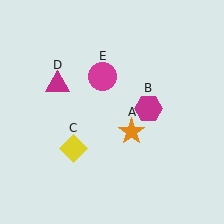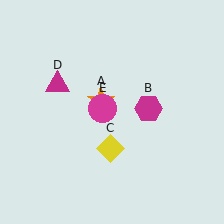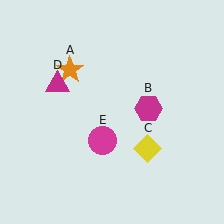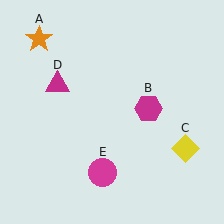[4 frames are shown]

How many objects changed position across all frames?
3 objects changed position: orange star (object A), yellow diamond (object C), magenta circle (object E).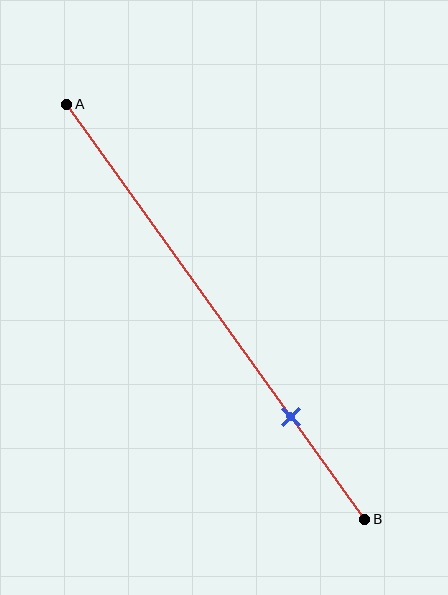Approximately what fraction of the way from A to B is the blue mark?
The blue mark is approximately 75% of the way from A to B.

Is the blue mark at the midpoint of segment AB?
No, the mark is at about 75% from A, not at the 50% midpoint.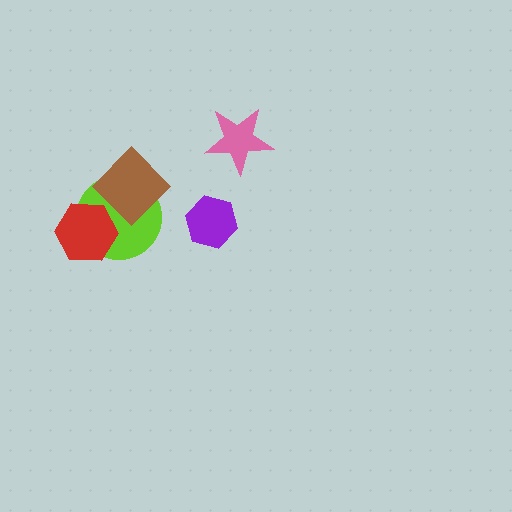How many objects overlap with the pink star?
0 objects overlap with the pink star.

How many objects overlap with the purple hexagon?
0 objects overlap with the purple hexagon.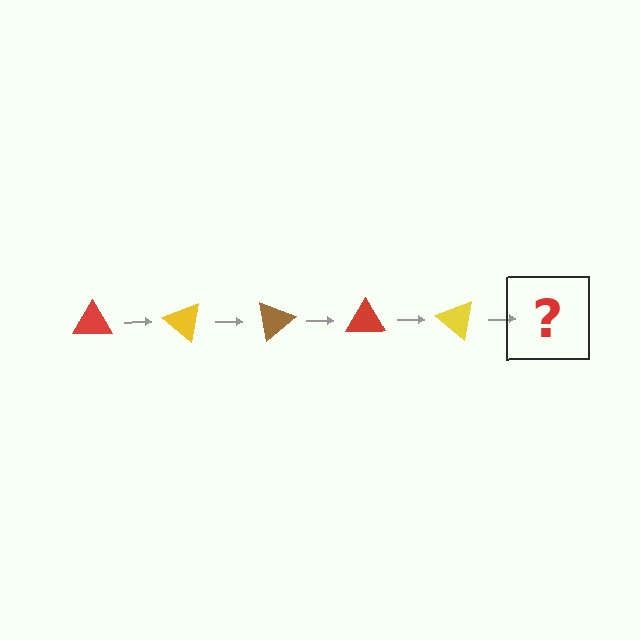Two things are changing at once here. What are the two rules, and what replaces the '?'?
The two rules are that it rotates 40 degrees each step and the color cycles through red, yellow, and brown. The '?' should be a brown triangle, rotated 200 degrees from the start.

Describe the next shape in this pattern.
It should be a brown triangle, rotated 200 degrees from the start.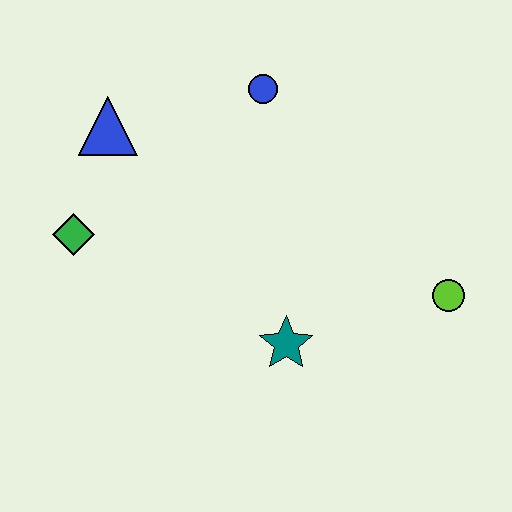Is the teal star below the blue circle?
Yes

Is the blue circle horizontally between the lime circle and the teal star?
No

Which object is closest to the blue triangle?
The green diamond is closest to the blue triangle.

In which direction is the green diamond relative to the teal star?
The green diamond is to the left of the teal star.